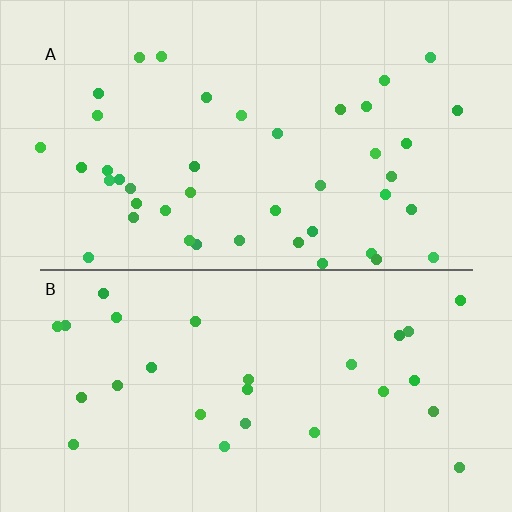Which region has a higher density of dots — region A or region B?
A (the top).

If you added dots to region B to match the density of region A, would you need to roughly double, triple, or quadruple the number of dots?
Approximately double.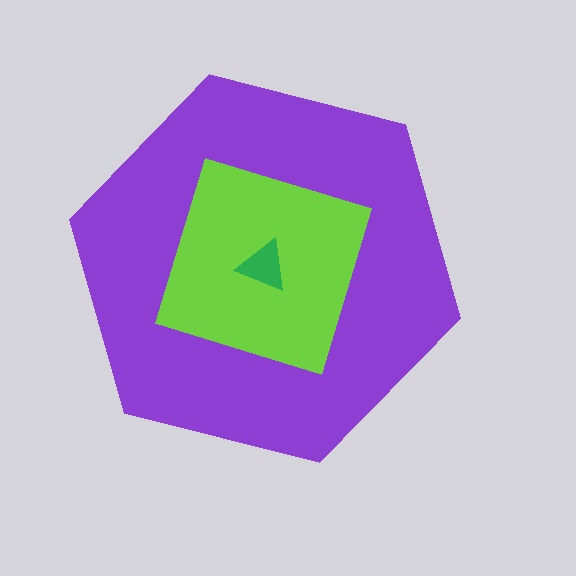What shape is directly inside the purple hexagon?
The lime diamond.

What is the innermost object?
The green triangle.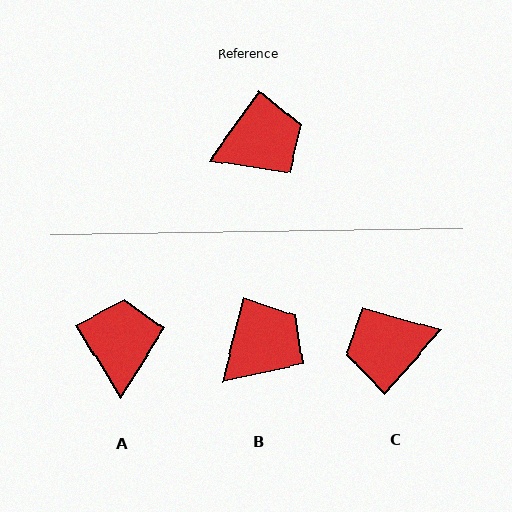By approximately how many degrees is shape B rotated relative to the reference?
Approximately 21 degrees counter-clockwise.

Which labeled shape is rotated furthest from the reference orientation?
C, about 174 degrees away.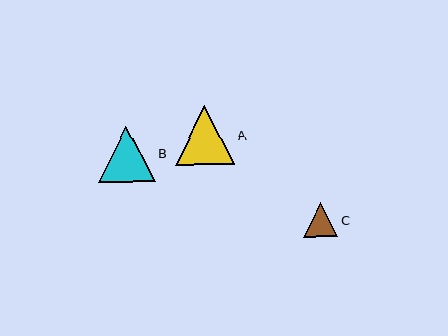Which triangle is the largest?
Triangle A is the largest with a size of approximately 60 pixels.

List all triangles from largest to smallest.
From largest to smallest: A, B, C.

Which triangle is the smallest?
Triangle C is the smallest with a size of approximately 35 pixels.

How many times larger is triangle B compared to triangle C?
Triangle B is approximately 1.6 times the size of triangle C.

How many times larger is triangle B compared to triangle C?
Triangle B is approximately 1.6 times the size of triangle C.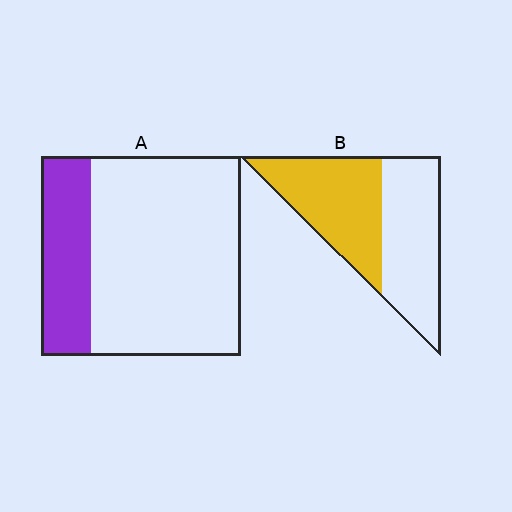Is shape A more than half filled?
No.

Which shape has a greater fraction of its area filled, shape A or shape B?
Shape B.